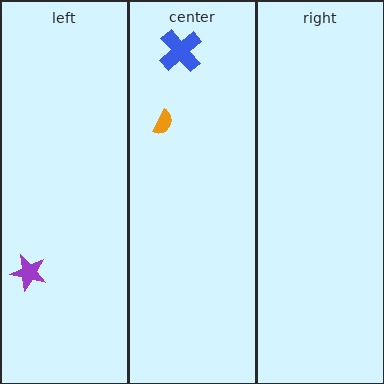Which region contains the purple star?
The left region.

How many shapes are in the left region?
1.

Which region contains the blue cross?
The center region.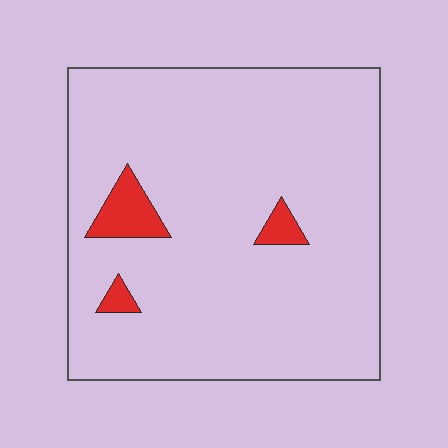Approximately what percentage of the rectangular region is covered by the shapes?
Approximately 5%.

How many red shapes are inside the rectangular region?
3.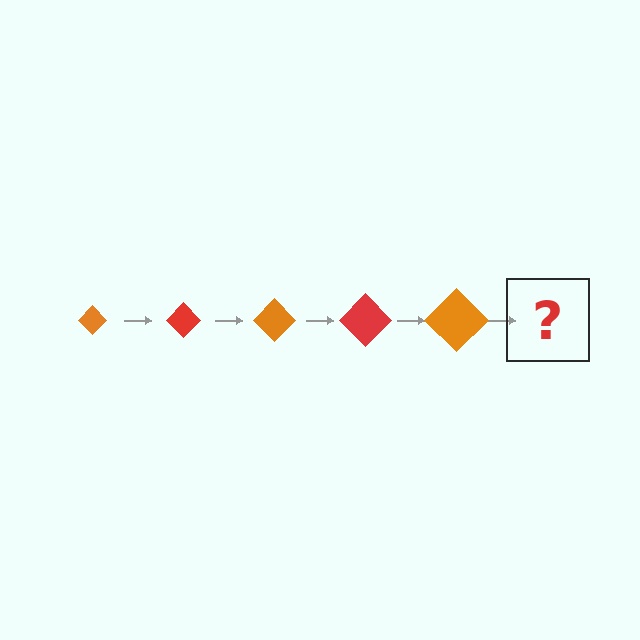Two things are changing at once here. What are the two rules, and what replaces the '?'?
The two rules are that the diamond grows larger each step and the color cycles through orange and red. The '?' should be a red diamond, larger than the previous one.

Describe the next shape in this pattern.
It should be a red diamond, larger than the previous one.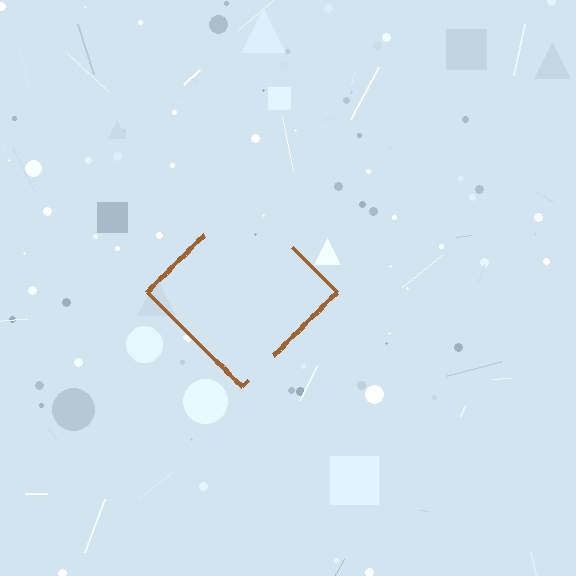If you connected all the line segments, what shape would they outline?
They would outline a diamond.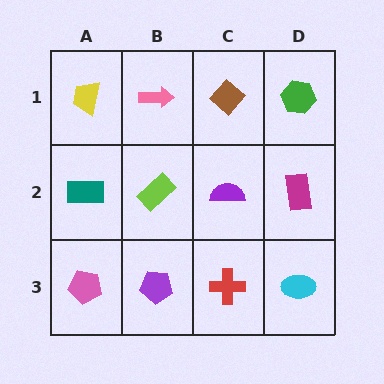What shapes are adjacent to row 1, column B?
A lime rectangle (row 2, column B), a yellow trapezoid (row 1, column A), a brown diamond (row 1, column C).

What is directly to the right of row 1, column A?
A pink arrow.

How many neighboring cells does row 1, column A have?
2.